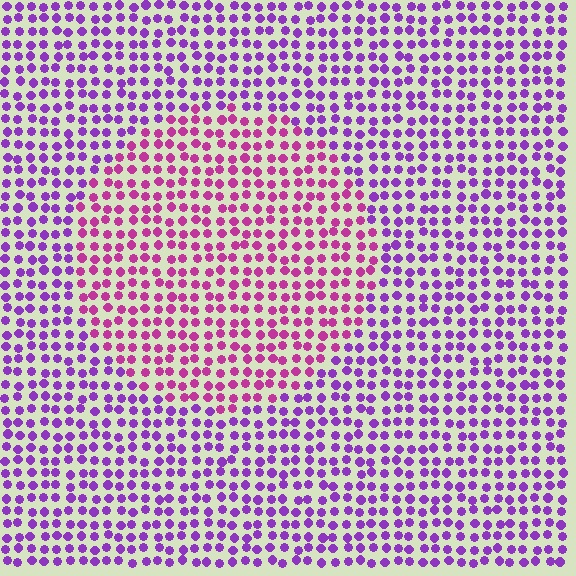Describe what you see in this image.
The image is filled with small purple elements in a uniform arrangement. A circle-shaped region is visible where the elements are tinted to a slightly different hue, forming a subtle color boundary.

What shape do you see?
I see a circle.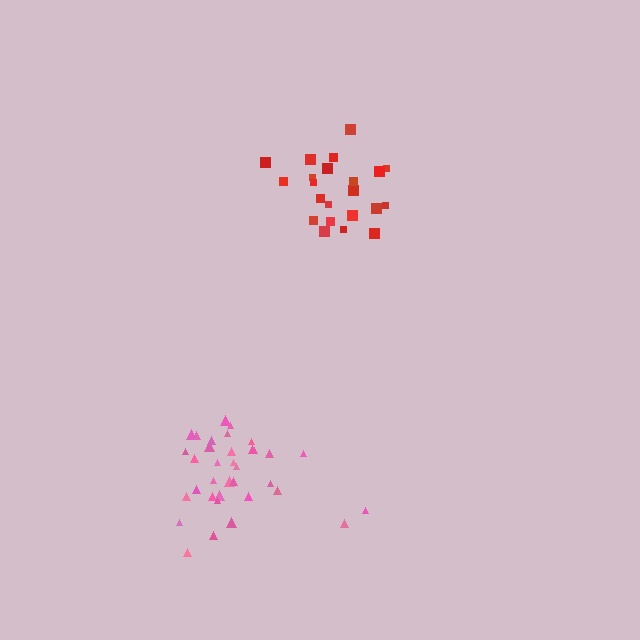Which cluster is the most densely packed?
Red.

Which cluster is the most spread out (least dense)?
Pink.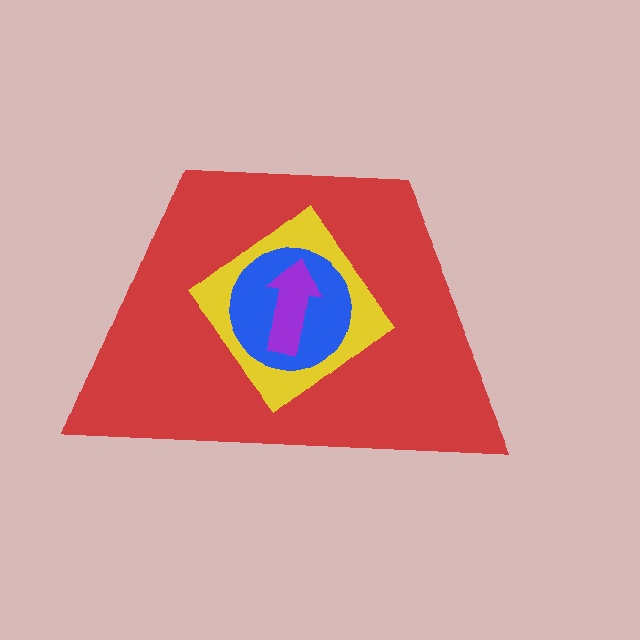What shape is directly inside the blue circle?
The purple arrow.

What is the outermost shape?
The red trapezoid.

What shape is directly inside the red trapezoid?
The yellow diamond.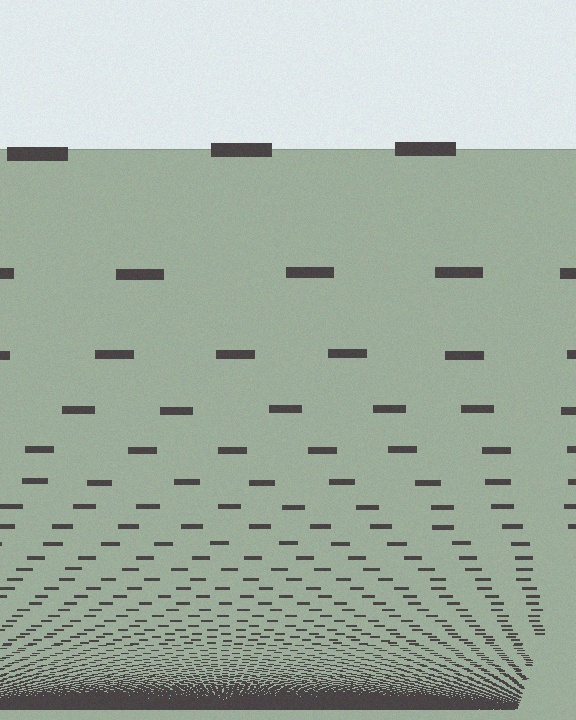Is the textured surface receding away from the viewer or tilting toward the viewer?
The surface appears to tilt toward the viewer. Texture elements get larger and sparser toward the top.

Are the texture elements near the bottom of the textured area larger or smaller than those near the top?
Smaller. The gradient is inverted — elements near the bottom are smaller and denser.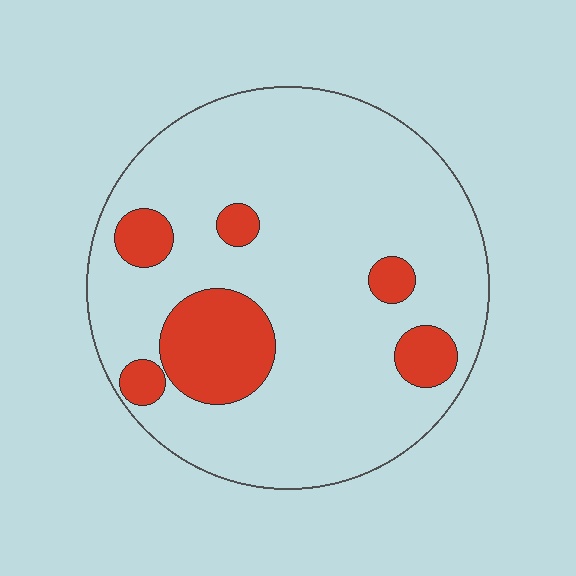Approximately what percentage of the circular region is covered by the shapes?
Approximately 15%.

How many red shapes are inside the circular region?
6.